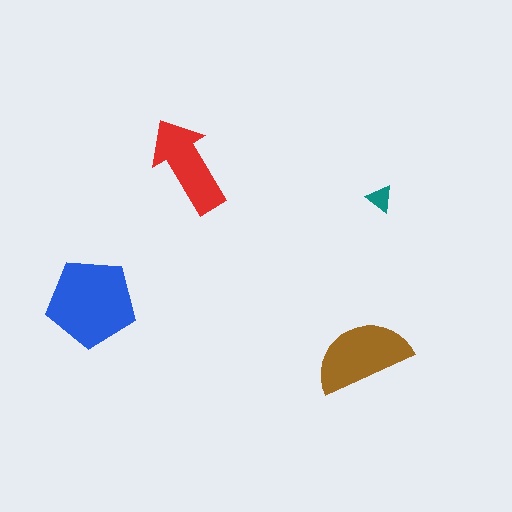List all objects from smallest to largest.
The teal triangle, the red arrow, the brown semicircle, the blue pentagon.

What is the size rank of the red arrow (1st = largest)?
3rd.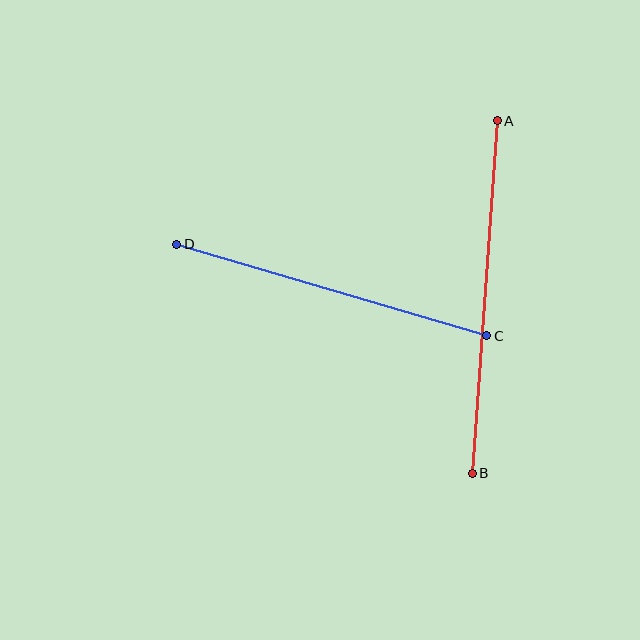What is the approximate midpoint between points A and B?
The midpoint is at approximately (485, 297) pixels.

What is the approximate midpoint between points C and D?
The midpoint is at approximately (332, 290) pixels.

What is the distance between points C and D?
The distance is approximately 323 pixels.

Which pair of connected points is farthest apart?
Points A and B are farthest apart.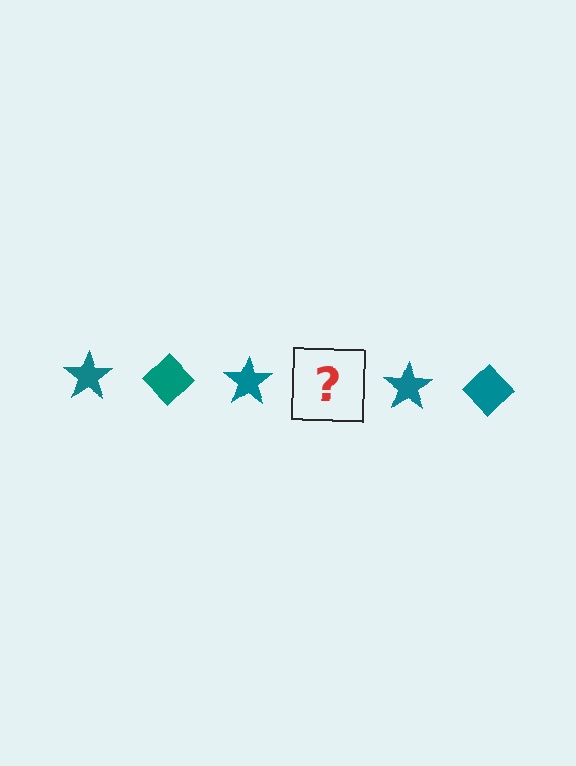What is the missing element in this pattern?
The missing element is a teal diamond.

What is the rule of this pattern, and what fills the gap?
The rule is that the pattern cycles through star, diamond shapes in teal. The gap should be filled with a teal diamond.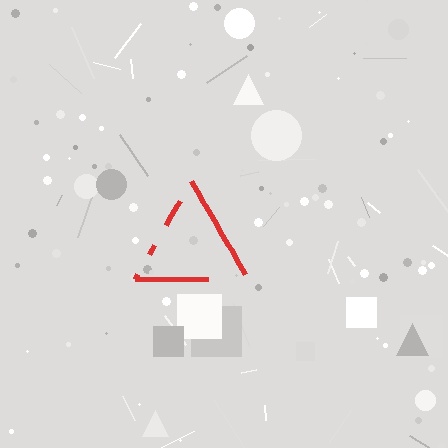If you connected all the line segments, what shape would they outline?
They would outline a triangle.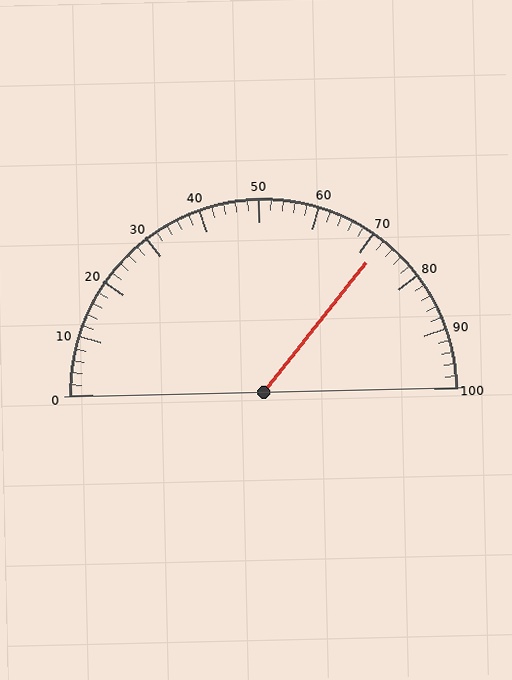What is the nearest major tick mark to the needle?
The nearest major tick mark is 70.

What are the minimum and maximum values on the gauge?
The gauge ranges from 0 to 100.